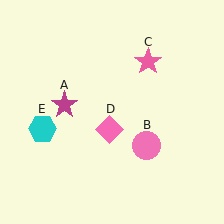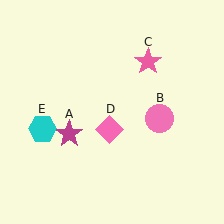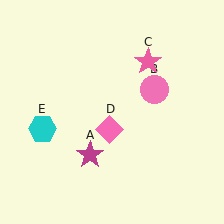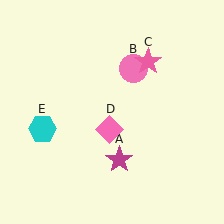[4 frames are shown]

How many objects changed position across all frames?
2 objects changed position: magenta star (object A), pink circle (object B).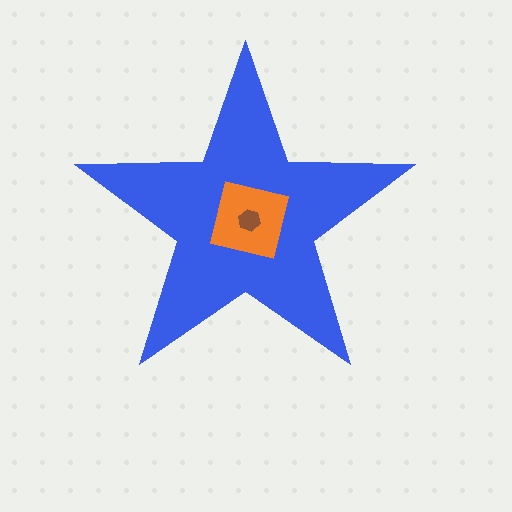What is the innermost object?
The brown hexagon.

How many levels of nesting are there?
3.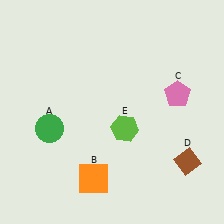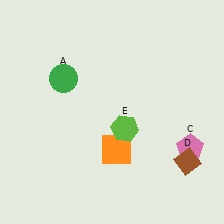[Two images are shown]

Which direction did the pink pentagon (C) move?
The pink pentagon (C) moved down.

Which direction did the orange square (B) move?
The orange square (B) moved up.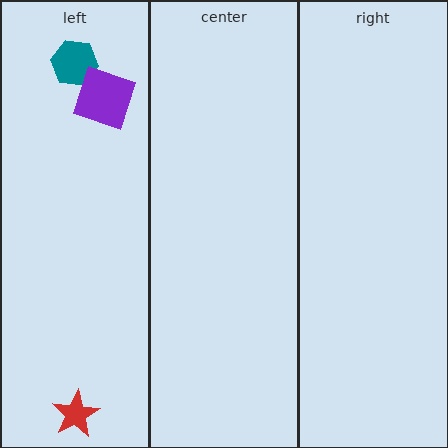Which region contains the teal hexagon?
The left region.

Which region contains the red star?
The left region.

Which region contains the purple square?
The left region.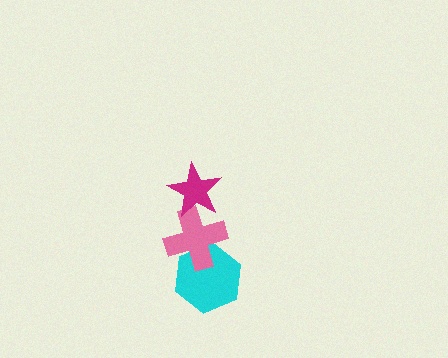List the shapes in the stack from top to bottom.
From top to bottom: the magenta star, the pink cross, the cyan hexagon.